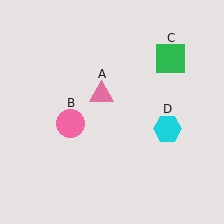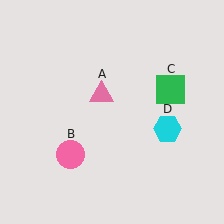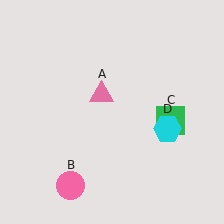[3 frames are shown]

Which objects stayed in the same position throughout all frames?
Pink triangle (object A) and cyan hexagon (object D) remained stationary.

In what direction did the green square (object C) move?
The green square (object C) moved down.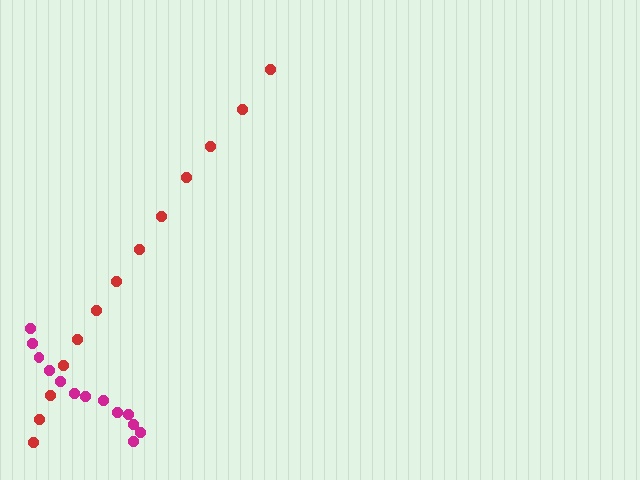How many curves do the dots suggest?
There are 2 distinct paths.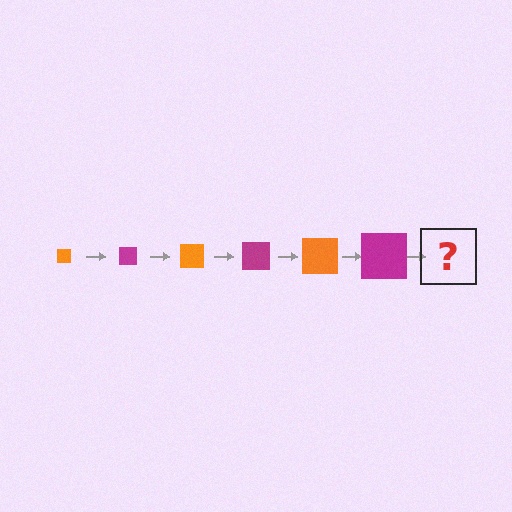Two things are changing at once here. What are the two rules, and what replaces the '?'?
The two rules are that the square grows larger each step and the color cycles through orange and magenta. The '?' should be an orange square, larger than the previous one.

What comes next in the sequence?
The next element should be an orange square, larger than the previous one.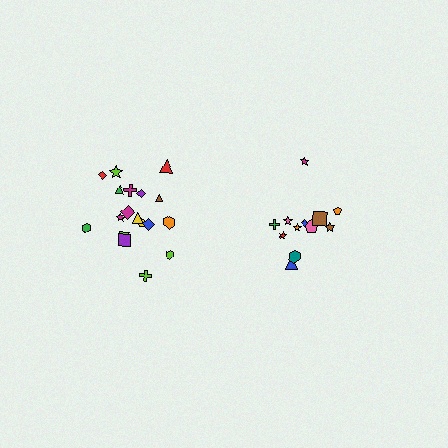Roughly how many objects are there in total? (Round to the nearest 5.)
Roughly 30 objects in total.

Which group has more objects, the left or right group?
The left group.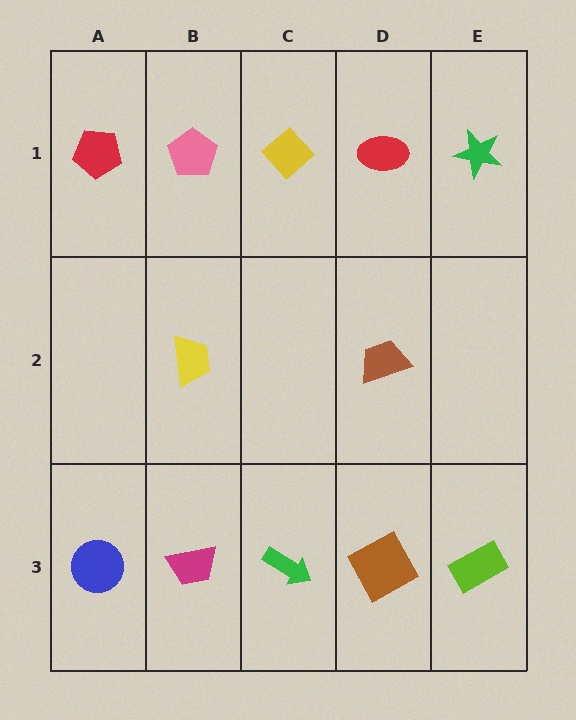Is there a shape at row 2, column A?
No, that cell is empty.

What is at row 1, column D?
A red ellipse.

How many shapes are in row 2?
2 shapes.